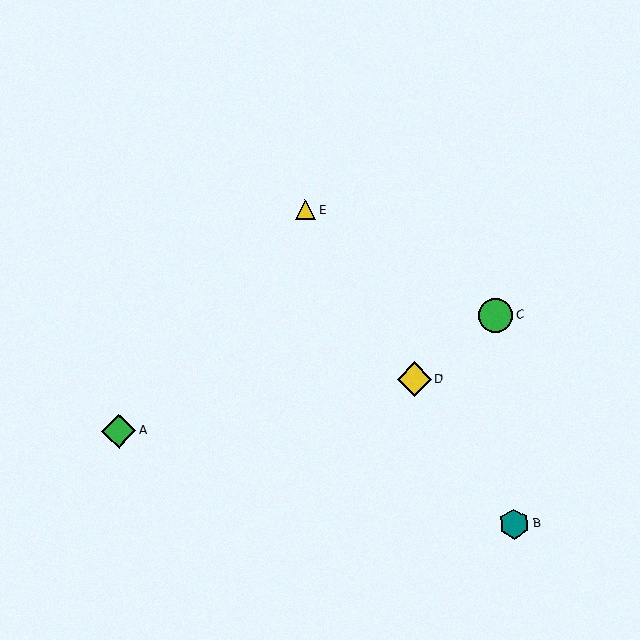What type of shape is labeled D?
Shape D is a yellow diamond.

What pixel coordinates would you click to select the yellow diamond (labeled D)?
Click at (414, 379) to select the yellow diamond D.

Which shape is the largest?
The green diamond (labeled A) is the largest.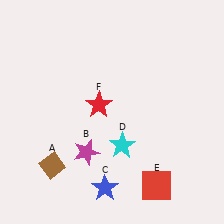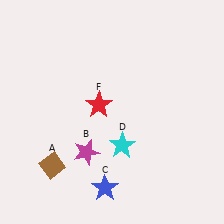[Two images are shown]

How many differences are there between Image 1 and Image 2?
There is 1 difference between the two images.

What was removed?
The red square (E) was removed in Image 2.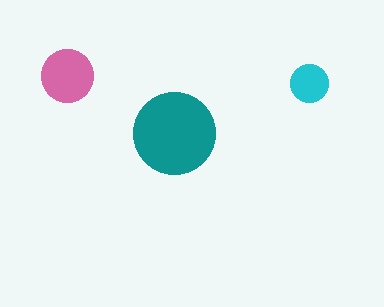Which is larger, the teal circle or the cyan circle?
The teal one.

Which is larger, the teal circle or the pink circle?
The teal one.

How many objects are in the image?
There are 3 objects in the image.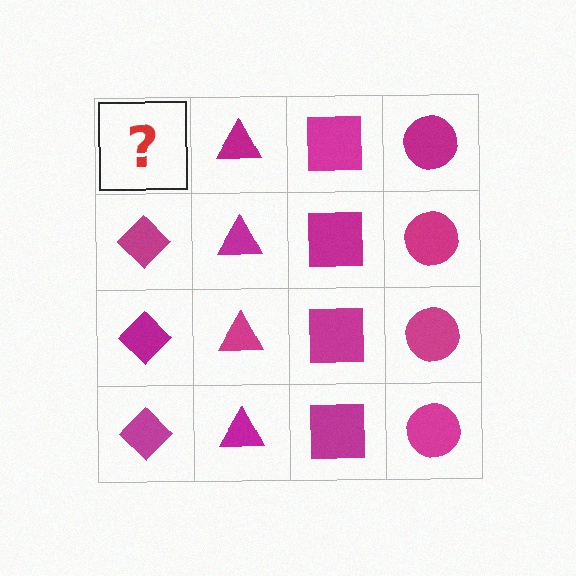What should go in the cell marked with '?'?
The missing cell should contain a magenta diamond.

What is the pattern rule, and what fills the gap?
The rule is that each column has a consistent shape. The gap should be filled with a magenta diamond.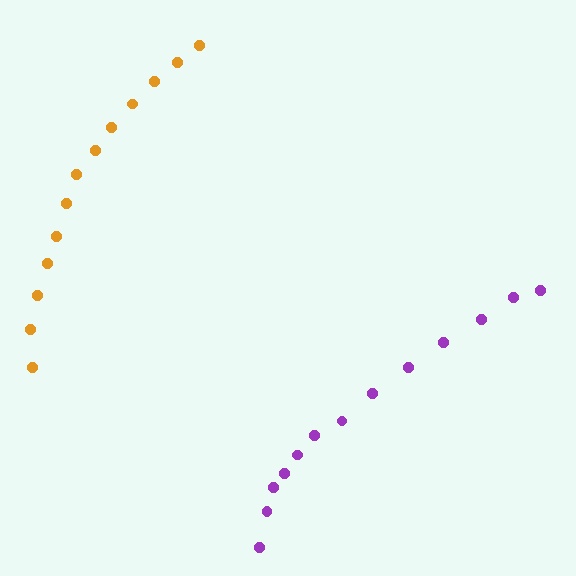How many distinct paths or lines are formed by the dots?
There are 2 distinct paths.